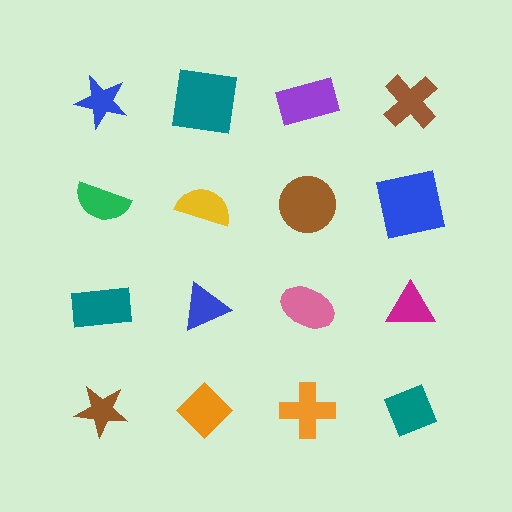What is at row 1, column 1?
A blue star.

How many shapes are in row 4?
4 shapes.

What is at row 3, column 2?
A blue triangle.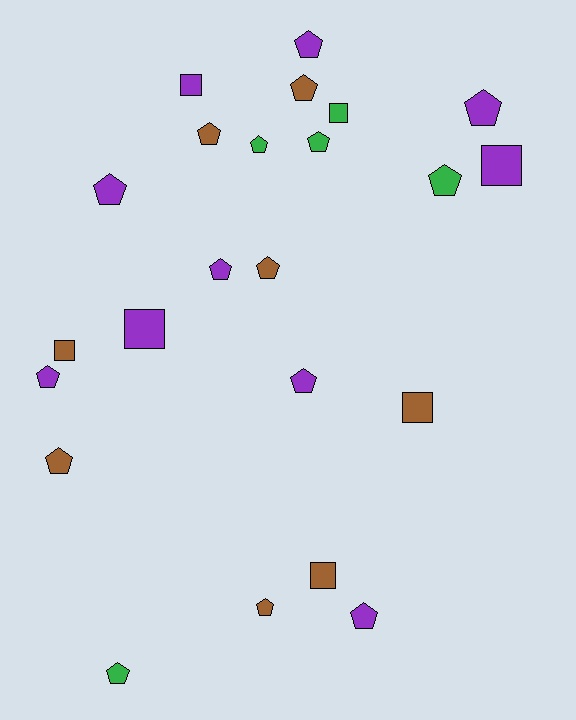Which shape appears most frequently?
Pentagon, with 16 objects.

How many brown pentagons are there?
There are 5 brown pentagons.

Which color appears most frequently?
Purple, with 10 objects.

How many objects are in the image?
There are 23 objects.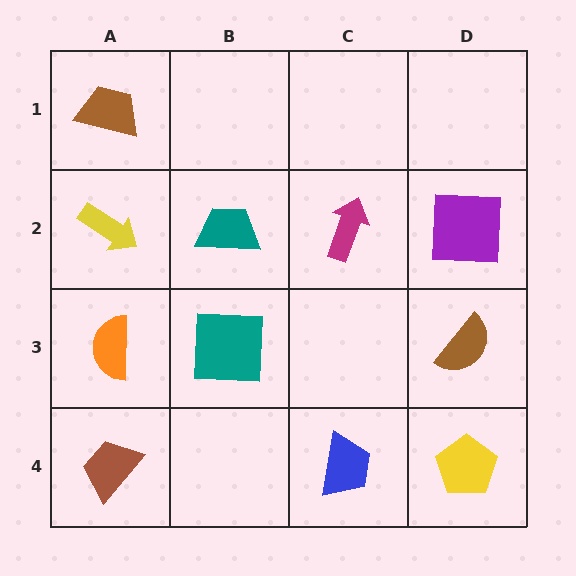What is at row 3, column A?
An orange semicircle.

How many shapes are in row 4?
3 shapes.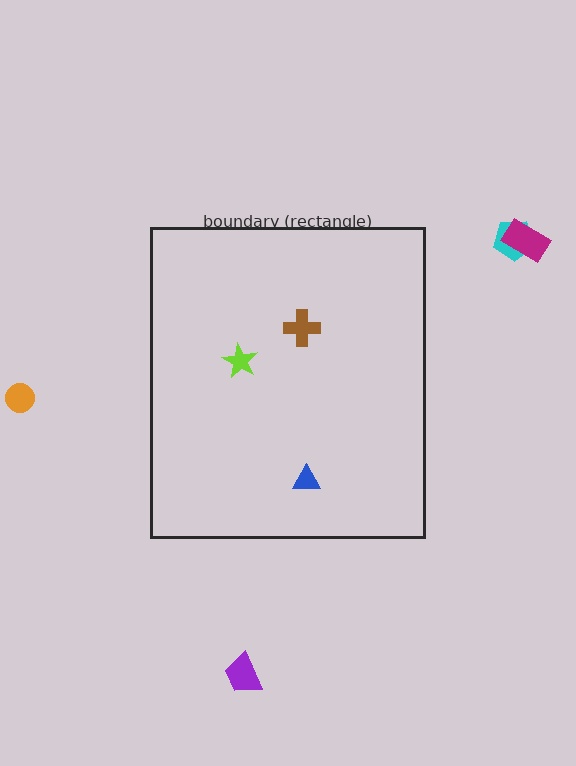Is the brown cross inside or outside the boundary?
Inside.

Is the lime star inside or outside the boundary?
Inside.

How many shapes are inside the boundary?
3 inside, 4 outside.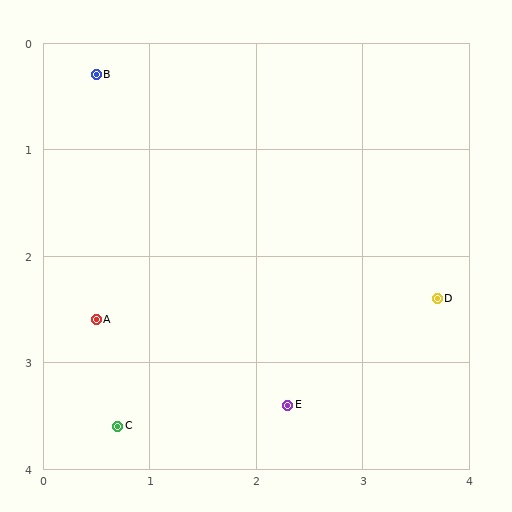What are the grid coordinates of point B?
Point B is at approximately (0.5, 0.3).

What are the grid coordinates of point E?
Point E is at approximately (2.3, 3.4).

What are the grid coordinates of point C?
Point C is at approximately (0.7, 3.6).